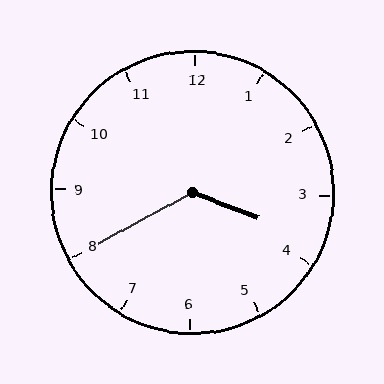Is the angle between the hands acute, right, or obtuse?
It is obtuse.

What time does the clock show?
3:40.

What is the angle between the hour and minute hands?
Approximately 130 degrees.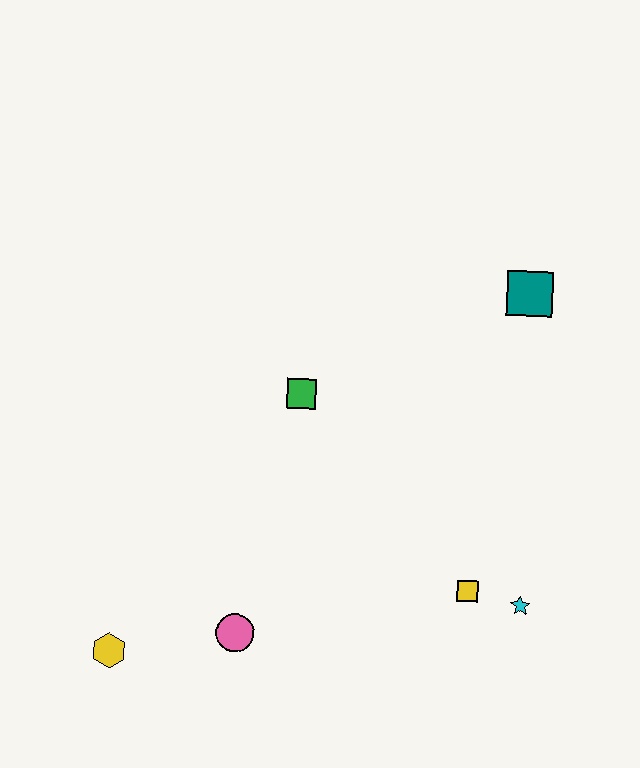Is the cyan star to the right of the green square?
Yes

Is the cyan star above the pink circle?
Yes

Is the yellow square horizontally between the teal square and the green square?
Yes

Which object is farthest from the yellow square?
The yellow hexagon is farthest from the yellow square.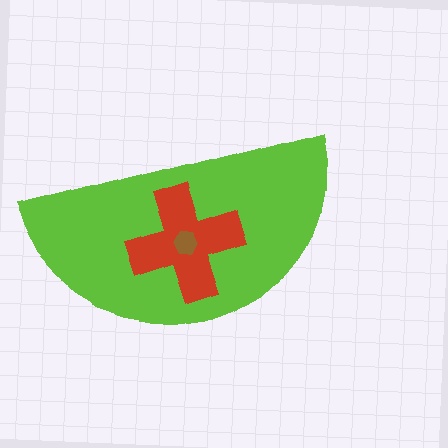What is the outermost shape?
The lime semicircle.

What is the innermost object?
The brown hexagon.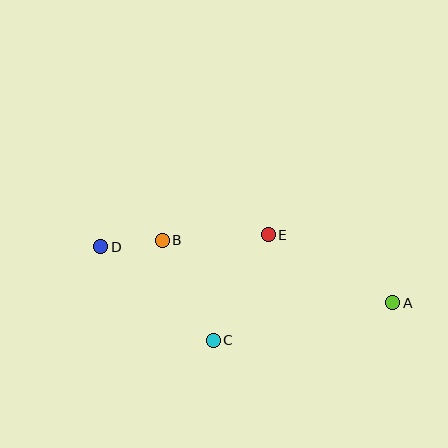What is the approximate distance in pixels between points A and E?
The distance between A and E is approximately 142 pixels.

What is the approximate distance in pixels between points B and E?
The distance between B and E is approximately 106 pixels.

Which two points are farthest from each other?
Points A and D are farthest from each other.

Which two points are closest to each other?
Points B and D are closest to each other.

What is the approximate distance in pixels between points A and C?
The distance between A and C is approximately 183 pixels.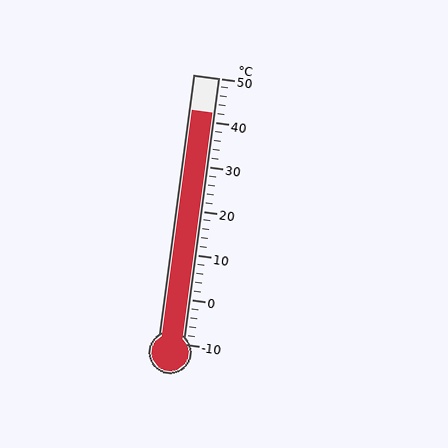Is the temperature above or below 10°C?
The temperature is above 10°C.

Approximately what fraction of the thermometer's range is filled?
The thermometer is filled to approximately 85% of its range.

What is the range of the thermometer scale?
The thermometer scale ranges from -10°C to 50°C.